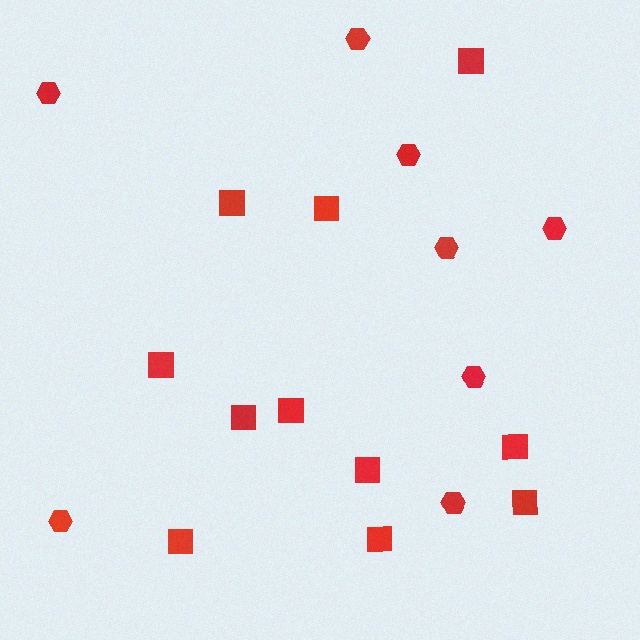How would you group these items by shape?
There are 2 groups: one group of squares (11) and one group of hexagons (8).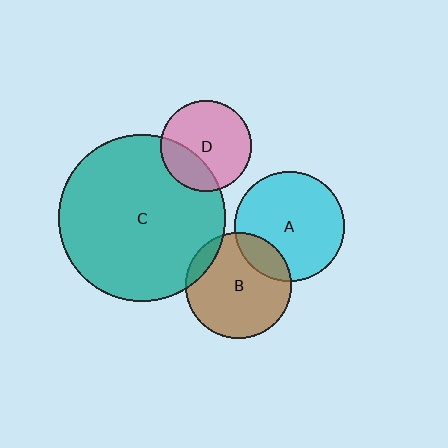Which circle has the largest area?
Circle C (teal).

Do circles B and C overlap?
Yes.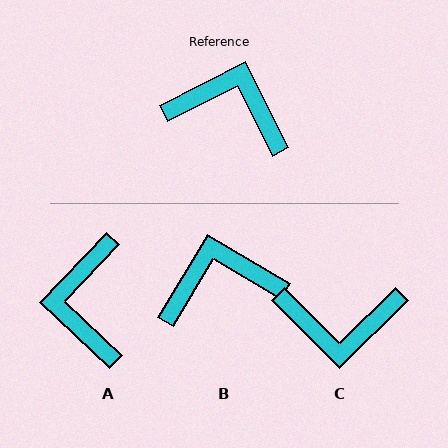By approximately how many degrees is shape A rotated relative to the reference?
Approximately 110 degrees counter-clockwise.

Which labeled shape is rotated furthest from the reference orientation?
C, about 162 degrees away.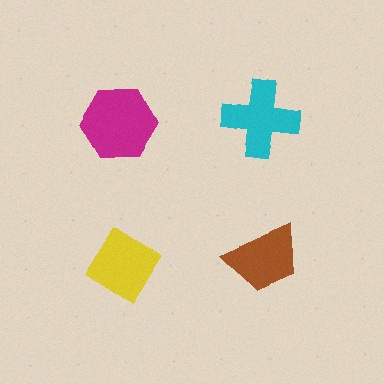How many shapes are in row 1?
2 shapes.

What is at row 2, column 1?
A yellow diamond.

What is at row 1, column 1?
A magenta hexagon.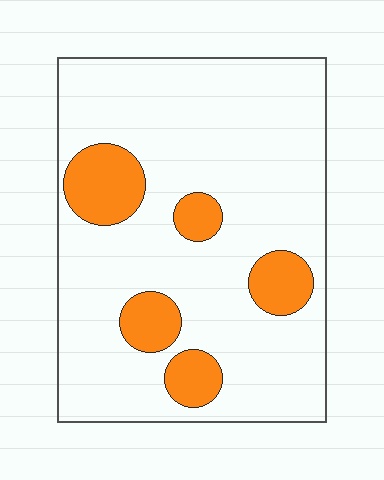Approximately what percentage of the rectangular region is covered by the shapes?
Approximately 15%.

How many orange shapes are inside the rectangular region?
5.